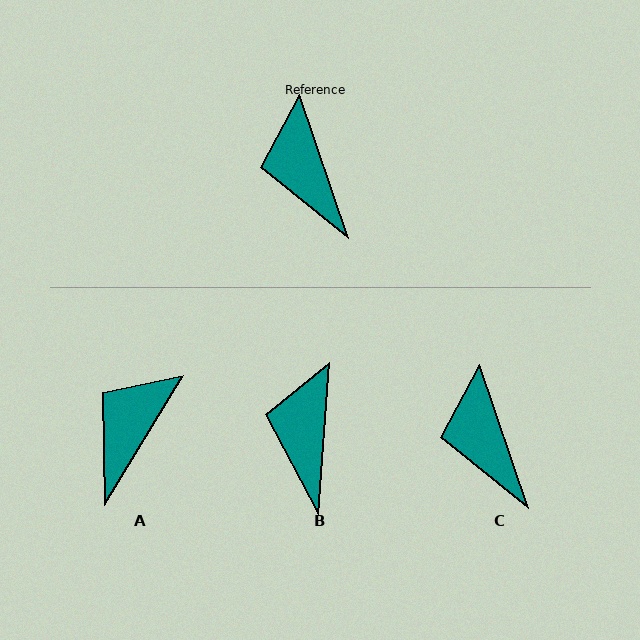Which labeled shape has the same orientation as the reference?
C.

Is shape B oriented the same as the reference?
No, it is off by about 23 degrees.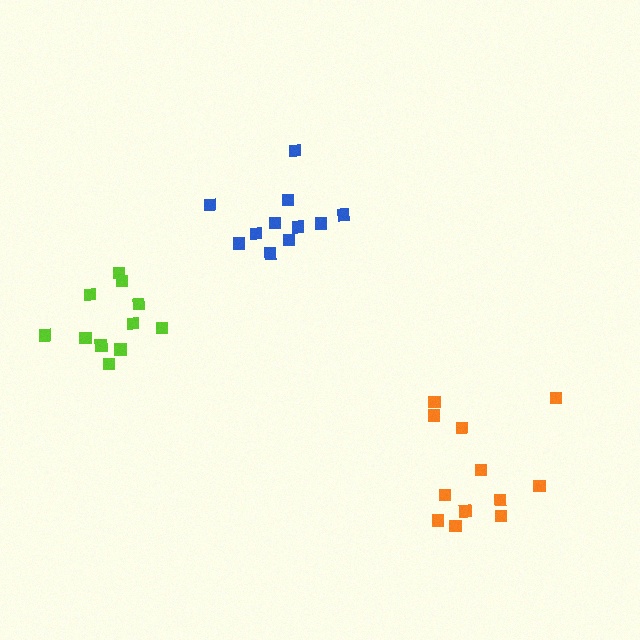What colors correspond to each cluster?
The clusters are colored: orange, lime, blue.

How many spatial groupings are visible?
There are 3 spatial groupings.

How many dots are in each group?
Group 1: 12 dots, Group 2: 11 dots, Group 3: 11 dots (34 total).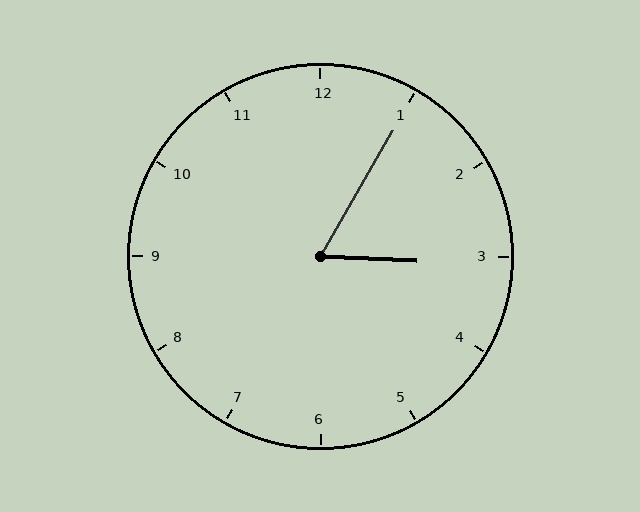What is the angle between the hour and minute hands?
Approximately 62 degrees.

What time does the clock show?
3:05.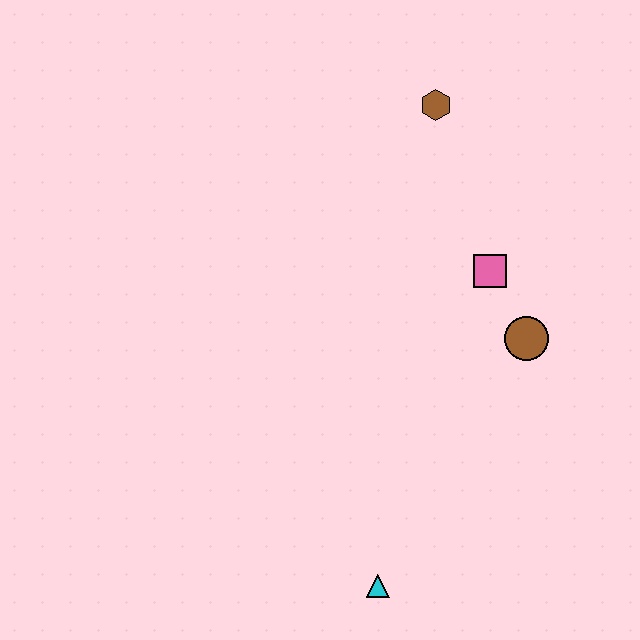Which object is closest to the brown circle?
The pink square is closest to the brown circle.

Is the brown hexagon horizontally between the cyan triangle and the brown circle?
Yes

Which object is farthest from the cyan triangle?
The brown hexagon is farthest from the cyan triangle.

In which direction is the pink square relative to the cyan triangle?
The pink square is above the cyan triangle.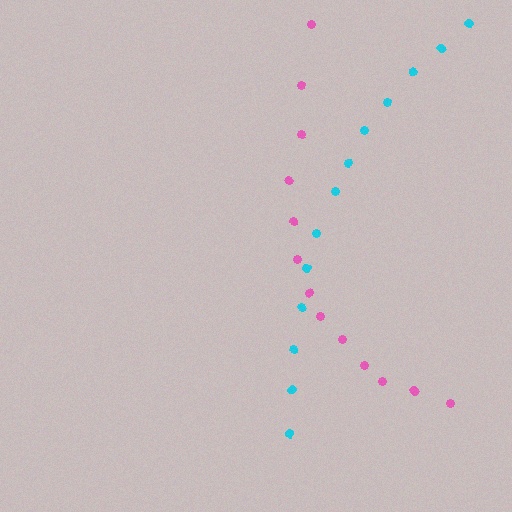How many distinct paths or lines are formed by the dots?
There are 2 distinct paths.